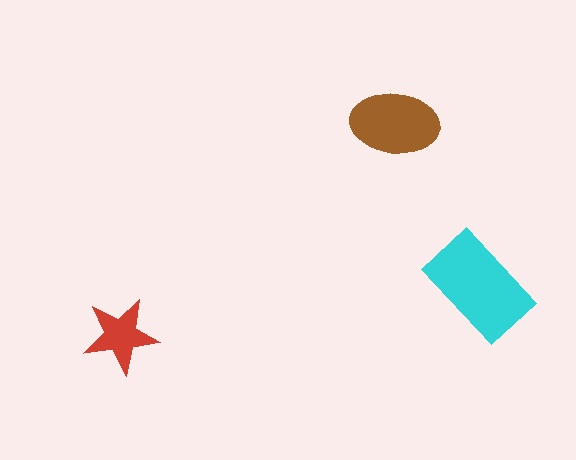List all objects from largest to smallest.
The cyan rectangle, the brown ellipse, the red star.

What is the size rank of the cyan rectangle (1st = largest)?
1st.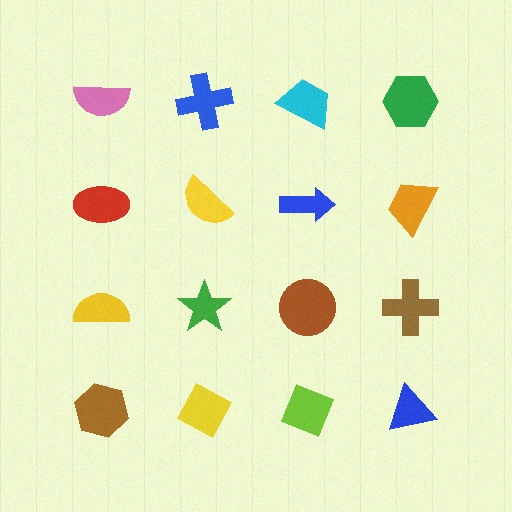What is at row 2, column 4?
An orange trapezoid.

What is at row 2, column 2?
A yellow semicircle.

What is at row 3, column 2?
A green star.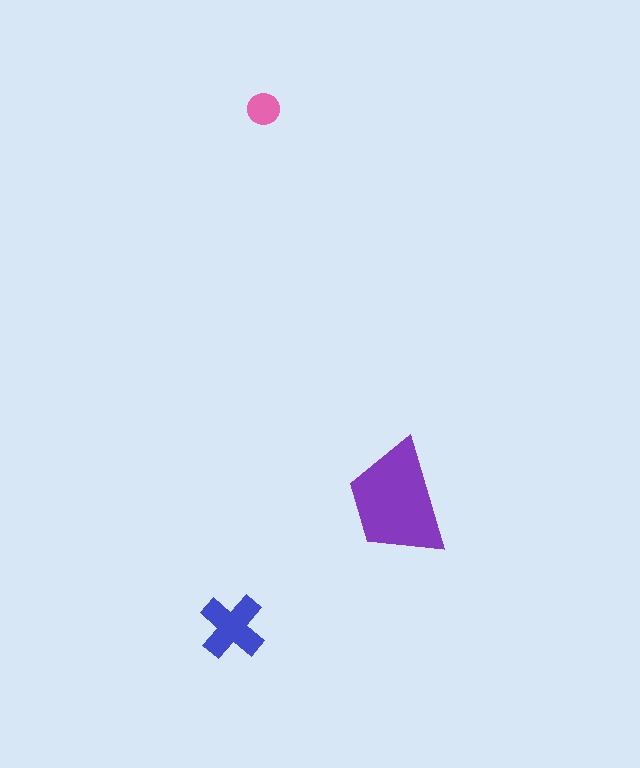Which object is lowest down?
The blue cross is bottommost.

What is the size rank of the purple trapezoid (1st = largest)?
1st.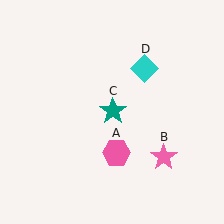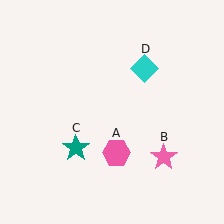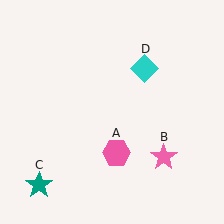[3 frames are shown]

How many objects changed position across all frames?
1 object changed position: teal star (object C).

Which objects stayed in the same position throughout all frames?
Pink hexagon (object A) and pink star (object B) and cyan diamond (object D) remained stationary.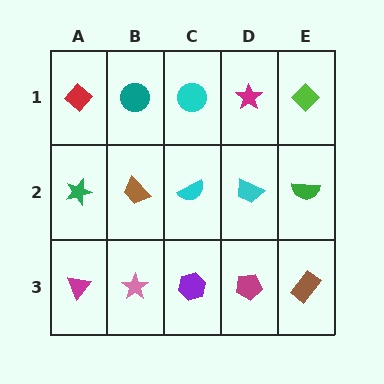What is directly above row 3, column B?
A brown trapezoid.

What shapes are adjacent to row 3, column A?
A green star (row 2, column A), a pink star (row 3, column B).